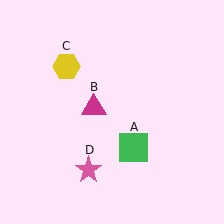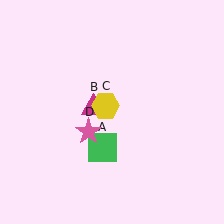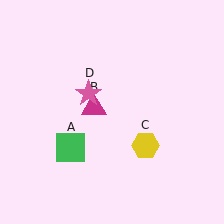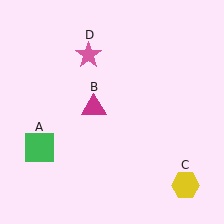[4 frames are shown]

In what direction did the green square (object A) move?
The green square (object A) moved left.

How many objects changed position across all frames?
3 objects changed position: green square (object A), yellow hexagon (object C), pink star (object D).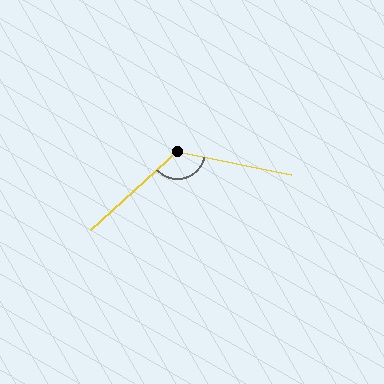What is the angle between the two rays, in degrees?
Approximately 126 degrees.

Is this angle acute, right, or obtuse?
It is obtuse.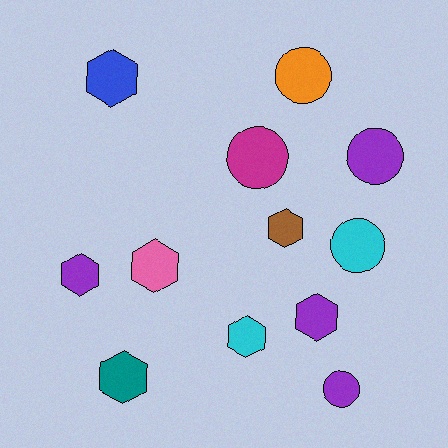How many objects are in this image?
There are 12 objects.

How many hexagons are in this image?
There are 7 hexagons.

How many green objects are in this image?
There are no green objects.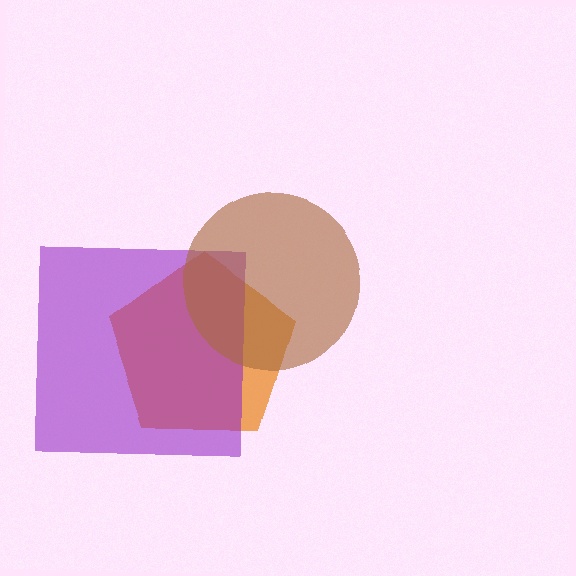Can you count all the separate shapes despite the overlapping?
Yes, there are 3 separate shapes.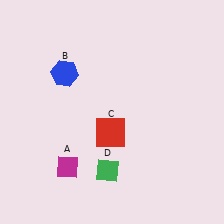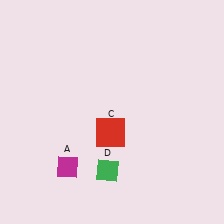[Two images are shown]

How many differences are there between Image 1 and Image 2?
There is 1 difference between the two images.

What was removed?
The blue hexagon (B) was removed in Image 2.